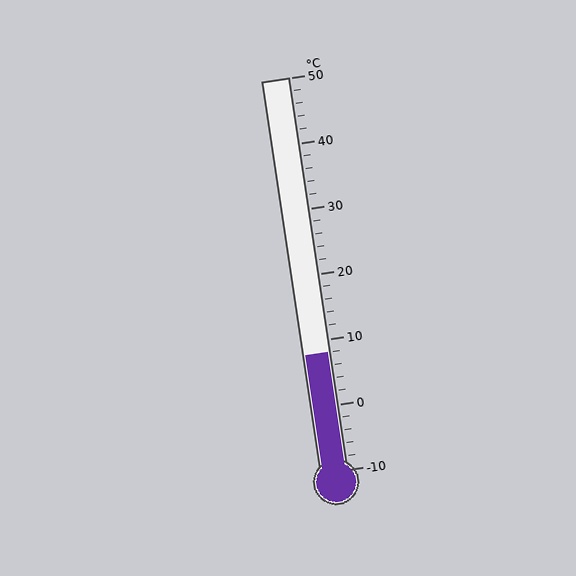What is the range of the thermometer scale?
The thermometer scale ranges from -10°C to 50°C.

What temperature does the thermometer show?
The thermometer shows approximately 8°C.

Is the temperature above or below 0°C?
The temperature is above 0°C.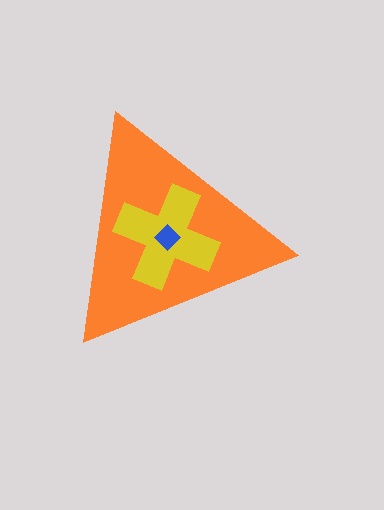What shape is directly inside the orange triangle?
The yellow cross.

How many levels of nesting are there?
3.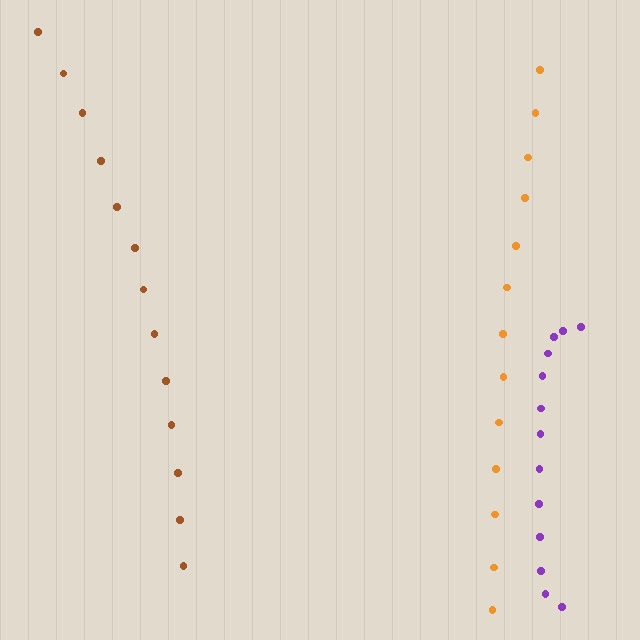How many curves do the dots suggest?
There are 3 distinct paths.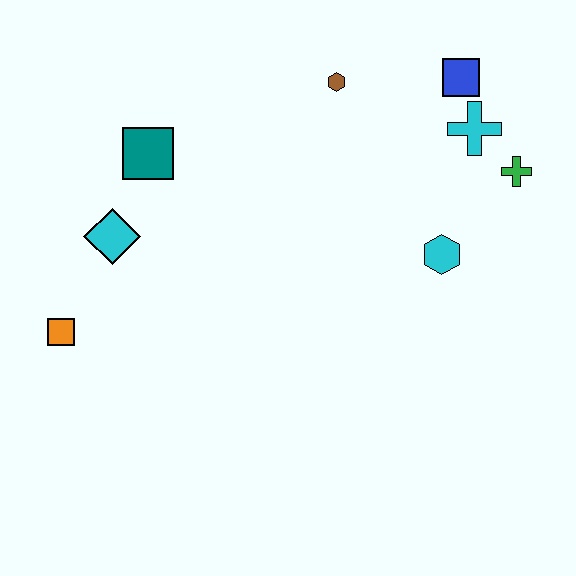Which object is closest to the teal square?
The cyan diamond is closest to the teal square.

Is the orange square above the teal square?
No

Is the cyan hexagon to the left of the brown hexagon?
No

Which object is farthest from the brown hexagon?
The orange square is farthest from the brown hexagon.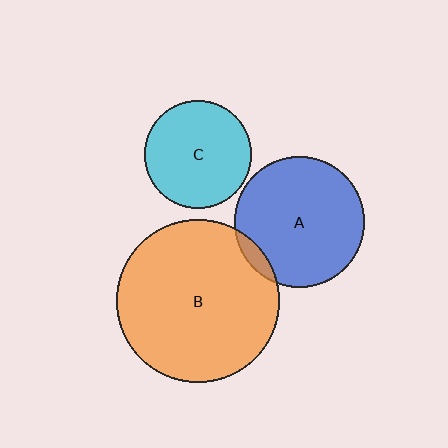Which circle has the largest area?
Circle B (orange).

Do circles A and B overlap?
Yes.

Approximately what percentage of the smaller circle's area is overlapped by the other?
Approximately 5%.